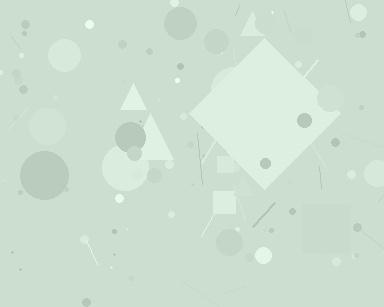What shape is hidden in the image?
A diamond is hidden in the image.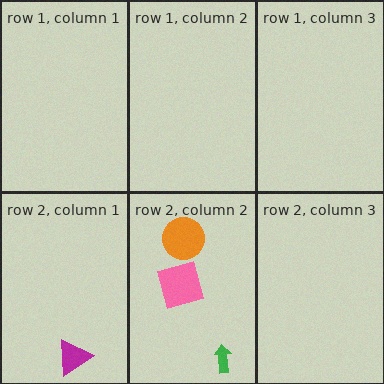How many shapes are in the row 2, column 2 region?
3.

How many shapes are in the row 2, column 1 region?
1.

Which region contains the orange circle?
The row 2, column 2 region.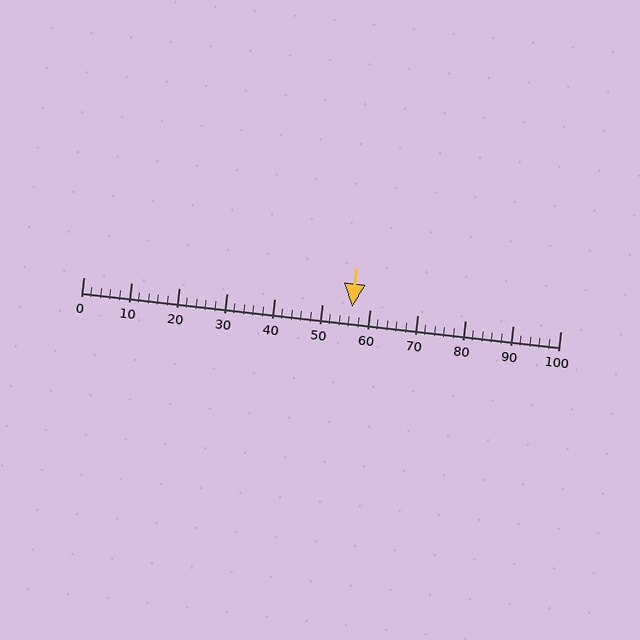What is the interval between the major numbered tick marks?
The major tick marks are spaced 10 units apart.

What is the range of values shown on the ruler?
The ruler shows values from 0 to 100.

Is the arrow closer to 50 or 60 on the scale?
The arrow is closer to 60.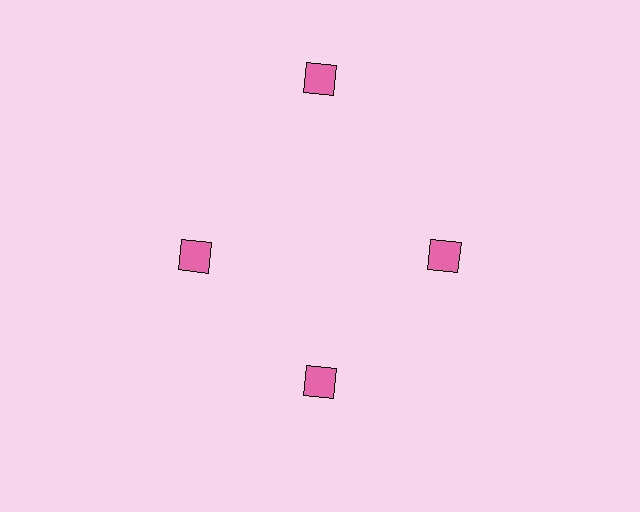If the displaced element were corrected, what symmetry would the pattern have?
It would have 4-fold rotational symmetry — the pattern would map onto itself every 90 degrees.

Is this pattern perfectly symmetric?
No. The 4 pink diamonds are arranged in a ring, but one element near the 12 o'clock position is pushed outward from the center, breaking the 4-fold rotational symmetry.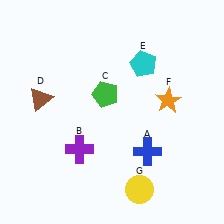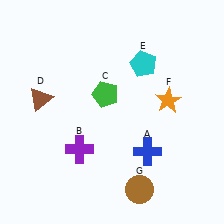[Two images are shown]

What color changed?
The circle (G) changed from yellow in Image 1 to brown in Image 2.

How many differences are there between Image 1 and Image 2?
There is 1 difference between the two images.